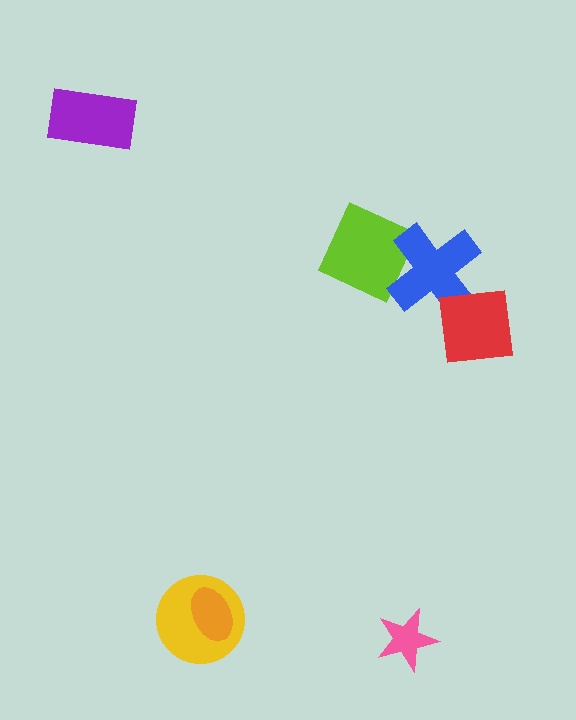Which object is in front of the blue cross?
The red square is in front of the blue cross.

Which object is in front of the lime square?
The blue cross is in front of the lime square.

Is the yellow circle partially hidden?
Yes, it is partially covered by another shape.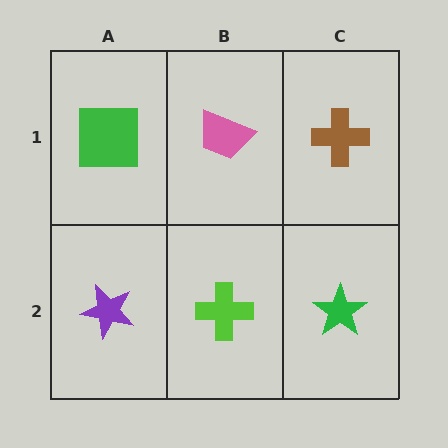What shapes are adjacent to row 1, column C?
A green star (row 2, column C), a pink trapezoid (row 1, column B).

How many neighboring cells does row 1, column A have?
2.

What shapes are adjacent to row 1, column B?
A lime cross (row 2, column B), a green square (row 1, column A), a brown cross (row 1, column C).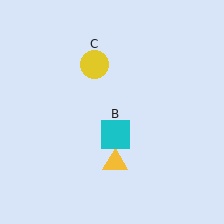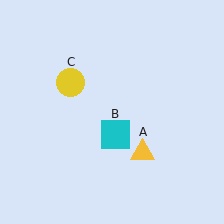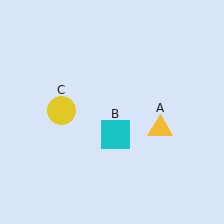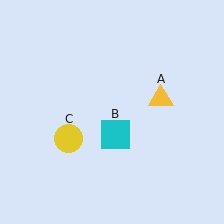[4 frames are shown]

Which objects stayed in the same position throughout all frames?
Cyan square (object B) remained stationary.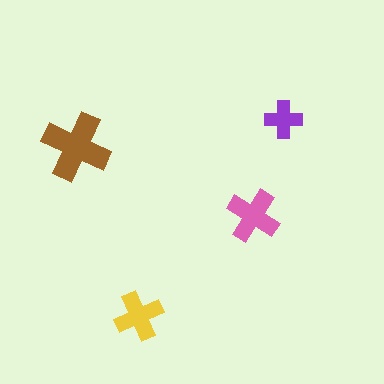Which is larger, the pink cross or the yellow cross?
The pink one.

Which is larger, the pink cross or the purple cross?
The pink one.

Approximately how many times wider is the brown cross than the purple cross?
About 2 times wider.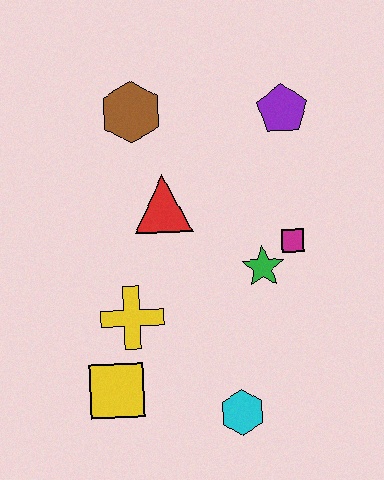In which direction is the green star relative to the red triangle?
The green star is to the right of the red triangle.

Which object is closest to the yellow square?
The yellow cross is closest to the yellow square.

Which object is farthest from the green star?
The brown hexagon is farthest from the green star.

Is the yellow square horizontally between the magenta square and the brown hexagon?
No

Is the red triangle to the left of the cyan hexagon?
Yes